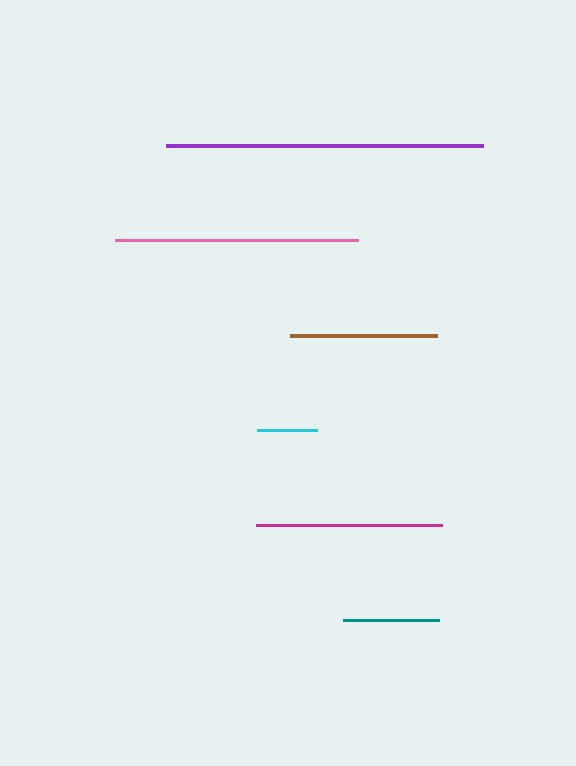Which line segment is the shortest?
The cyan line is the shortest at approximately 60 pixels.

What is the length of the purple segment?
The purple segment is approximately 317 pixels long.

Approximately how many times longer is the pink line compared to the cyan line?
The pink line is approximately 4.0 times the length of the cyan line.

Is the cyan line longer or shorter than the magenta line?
The magenta line is longer than the cyan line.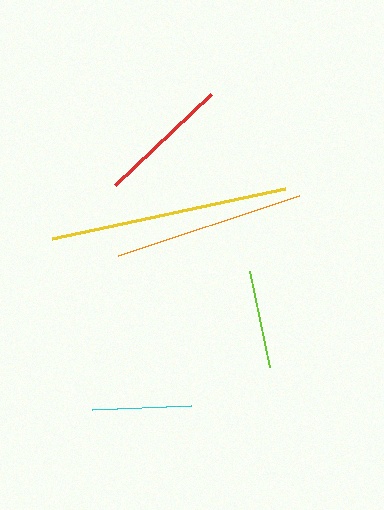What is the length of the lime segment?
The lime segment is approximately 99 pixels long.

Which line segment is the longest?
The yellow line is the longest at approximately 238 pixels.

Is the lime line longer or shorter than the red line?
The red line is longer than the lime line.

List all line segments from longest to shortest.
From longest to shortest: yellow, orange, red, cyan, lime.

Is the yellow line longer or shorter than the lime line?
The yellow line is longer than the lime line.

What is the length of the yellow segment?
The yellow segment is approximately 238 pixels long.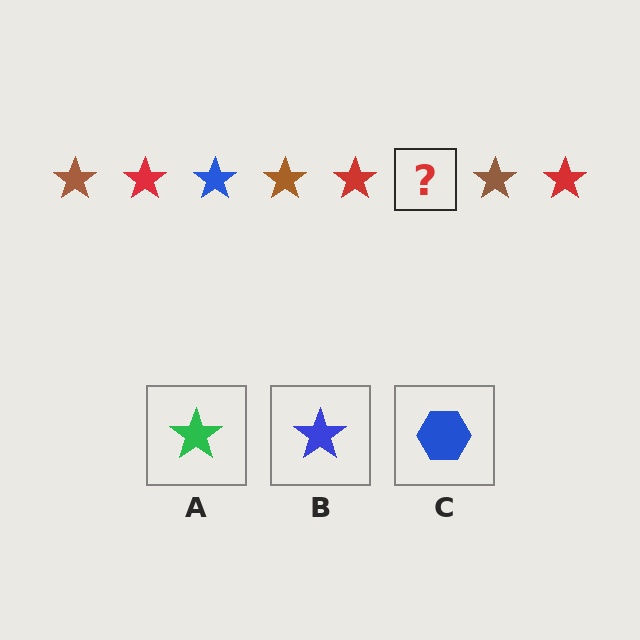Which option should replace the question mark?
Option B.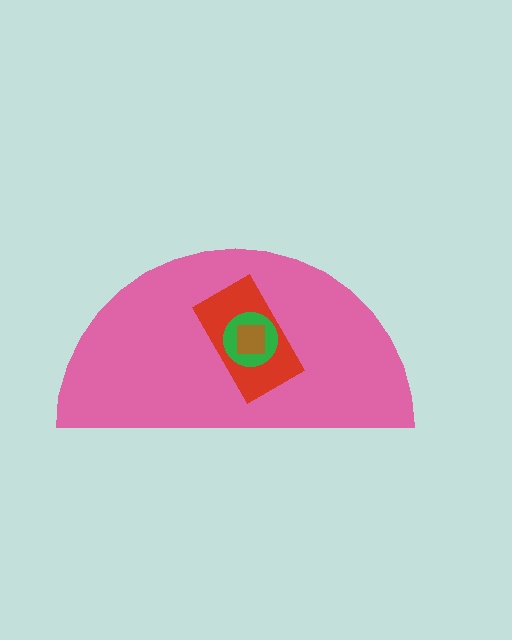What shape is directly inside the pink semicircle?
The red rectangle.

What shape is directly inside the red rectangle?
The green circle.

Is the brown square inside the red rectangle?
Yes.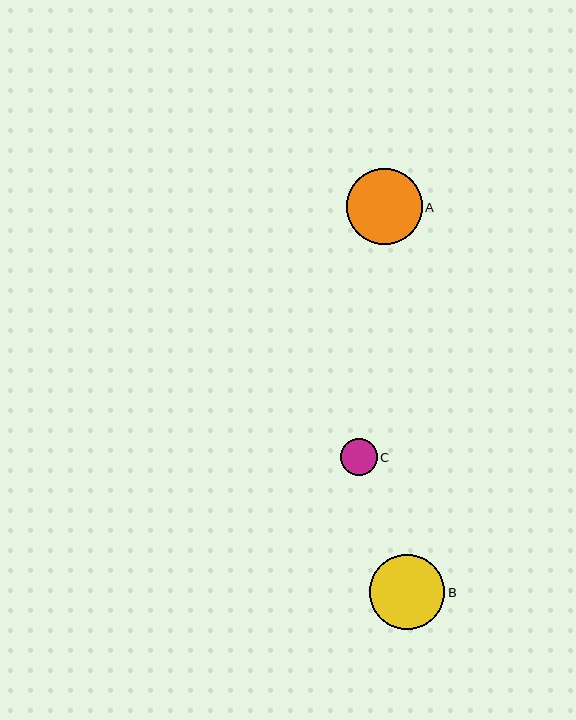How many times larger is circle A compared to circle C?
Circle A is approximately 2.1 times the size of circle C.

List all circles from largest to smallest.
From largest to smallest: A, B, C.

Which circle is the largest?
Circle A is the largest with a size of approximately 76 pixels.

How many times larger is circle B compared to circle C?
Circle B is approximately 2.0 times the size of circle C.